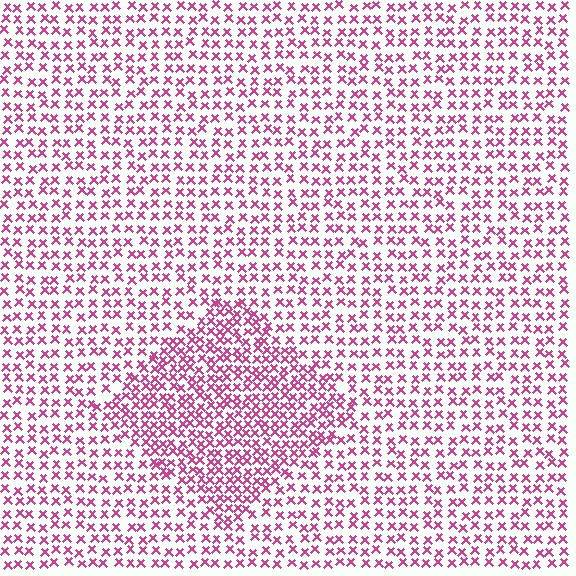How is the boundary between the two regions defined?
The boundary is defined by a change in element density (approximately 1.8x ratio). All elements are the same color, size, and shape.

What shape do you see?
I see a diamond.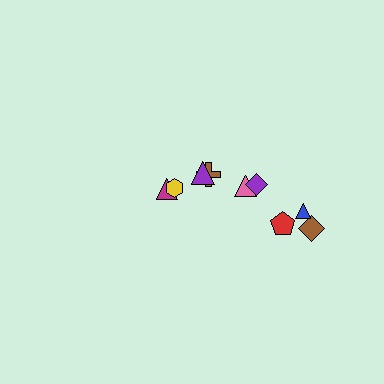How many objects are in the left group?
There are 3 objects.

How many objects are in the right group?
There are 6 objects.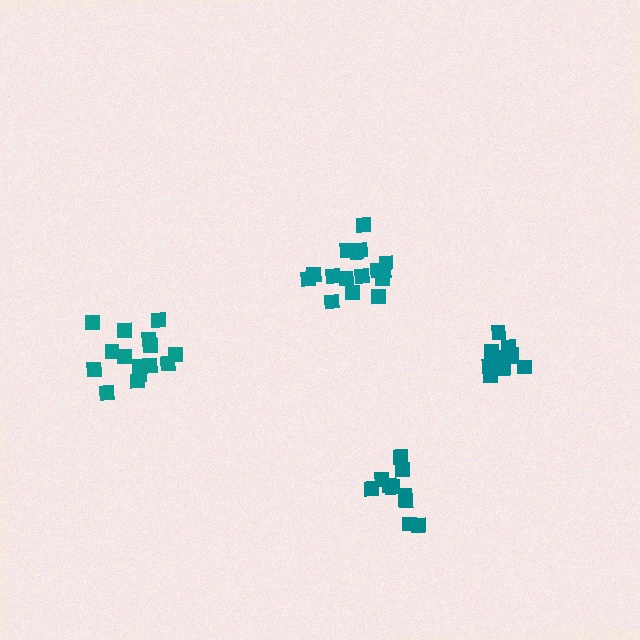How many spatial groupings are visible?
There are 4 spatial groupings.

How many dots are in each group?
Group 1: 10 dots, Group 2: 10 dots, Group 3: 16 dots, Group 4: 15 dots (51 total).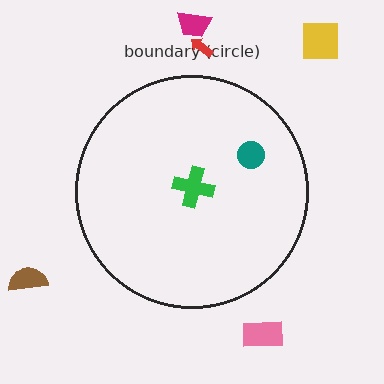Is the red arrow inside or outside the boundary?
Outside.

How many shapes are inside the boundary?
2 inside, 5 outside.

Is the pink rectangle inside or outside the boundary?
Outside.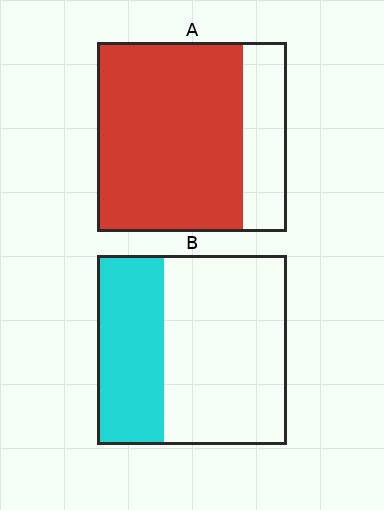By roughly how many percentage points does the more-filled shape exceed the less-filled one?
By roughly 40 percentage points (A over B).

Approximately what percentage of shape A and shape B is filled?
A is approximately 75% and B is approximately 35%.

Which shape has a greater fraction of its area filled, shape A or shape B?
Shape A.